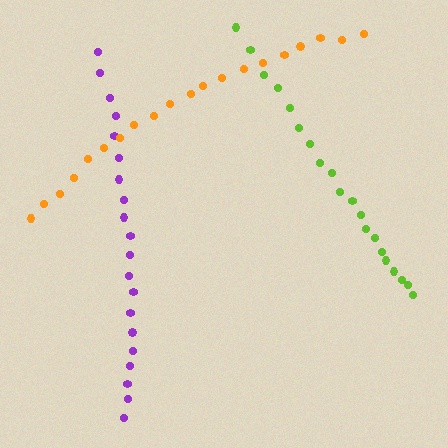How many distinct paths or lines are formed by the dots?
There are 3 distinct paths.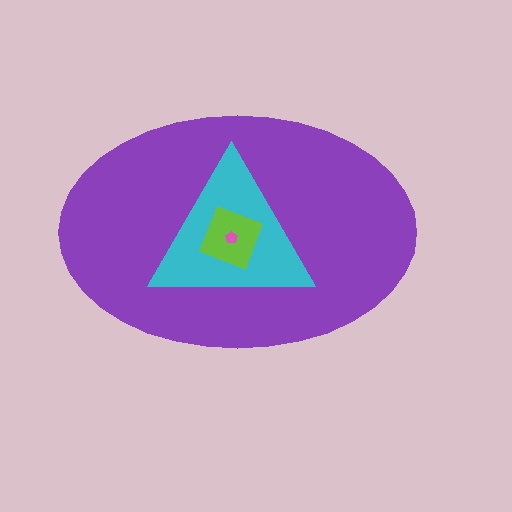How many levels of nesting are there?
4.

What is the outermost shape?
The purple ellipse.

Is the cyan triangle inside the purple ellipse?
Yes.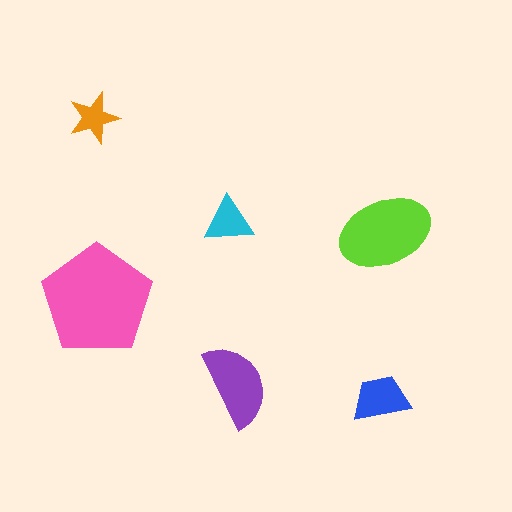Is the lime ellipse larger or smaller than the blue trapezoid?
Larger.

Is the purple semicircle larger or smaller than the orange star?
Larger.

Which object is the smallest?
The orange star.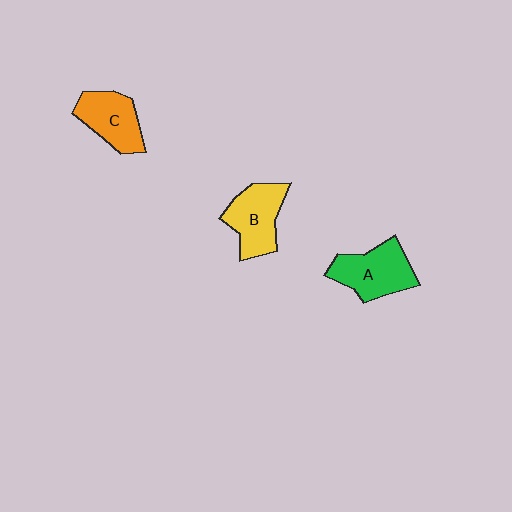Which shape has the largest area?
Shape A (green).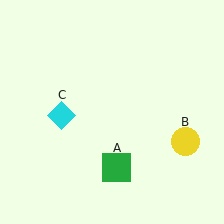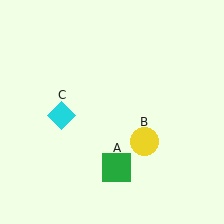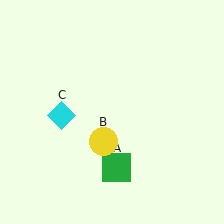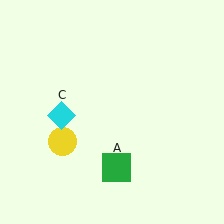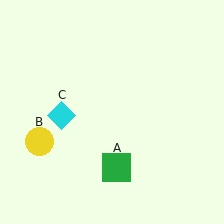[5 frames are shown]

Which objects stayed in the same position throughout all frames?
Green square (object A) and cyan diamond (object C) remained stationary.